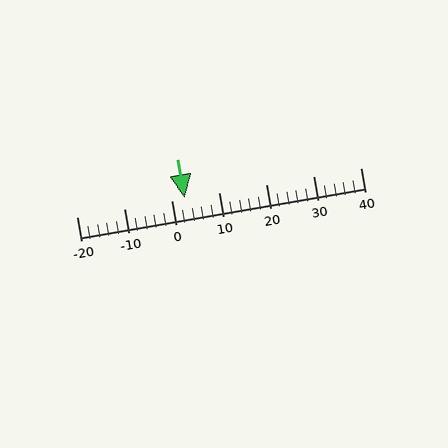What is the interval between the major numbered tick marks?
The major tick marks are spaced 10 units apart.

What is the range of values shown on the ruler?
The ruler shows values from -20 to 40.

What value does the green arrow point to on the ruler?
The green arrow points to approximately 3.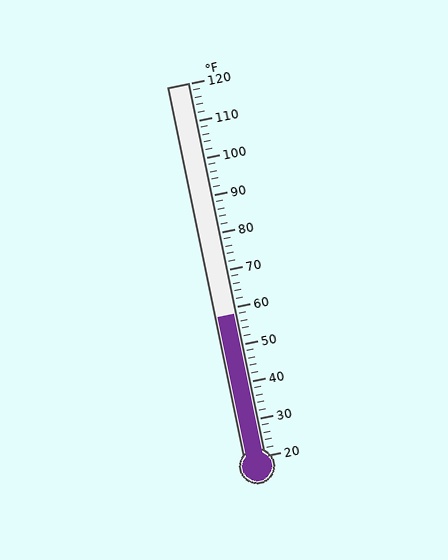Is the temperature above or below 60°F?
The temperature is below 60°F.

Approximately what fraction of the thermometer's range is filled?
The thermometer is filled to approximately 40% of its range.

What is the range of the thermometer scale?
The thermometer scale ranges from 20°F to 120°F.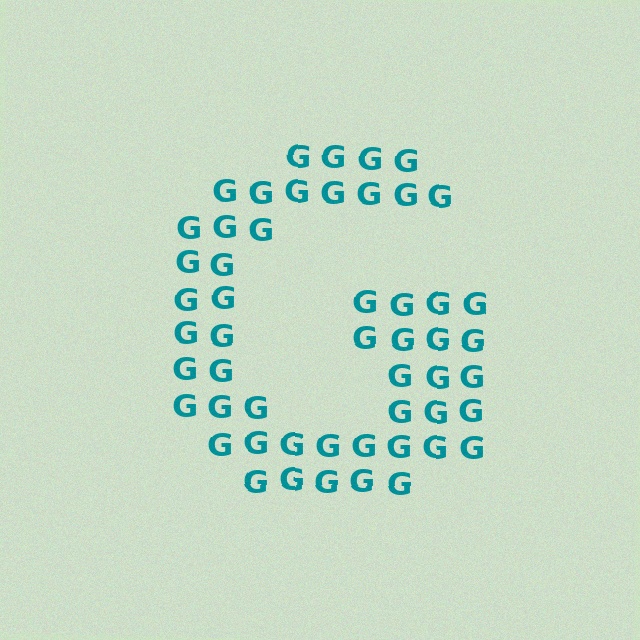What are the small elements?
The small elements are letter G's.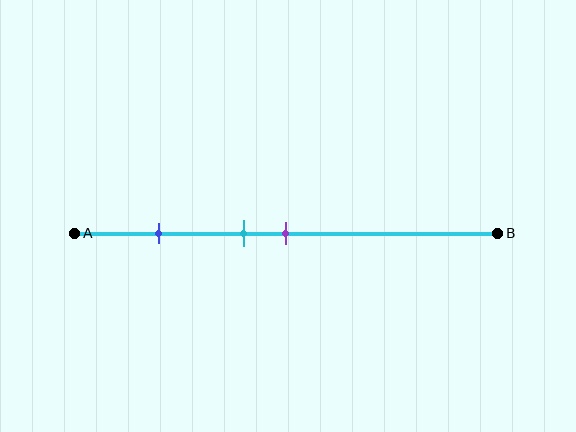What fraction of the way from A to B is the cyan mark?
The cyan mark is approximately 40% (0.4) of the way from A to B.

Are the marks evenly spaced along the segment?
No, the marks are not evenly spaced.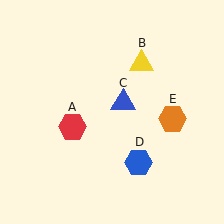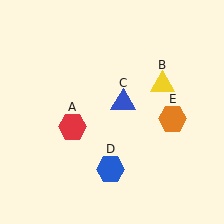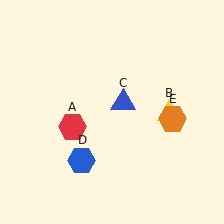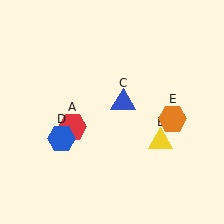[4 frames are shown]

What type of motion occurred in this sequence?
The yellow triangle (object B), blue hexagon (object D) rotated clockwise around the center of the scene.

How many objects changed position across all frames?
2 objects changed position: yellow triangle (object B), blue hexagon (object D).